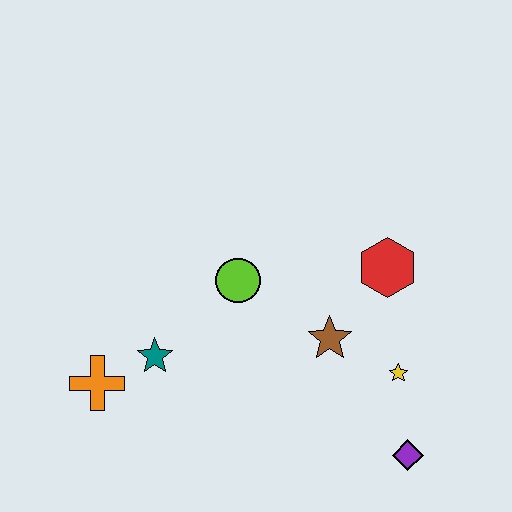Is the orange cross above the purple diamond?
Yes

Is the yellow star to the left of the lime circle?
No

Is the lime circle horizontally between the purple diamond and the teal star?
Yes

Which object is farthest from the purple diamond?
The orange cross is farthest from the purple diamond.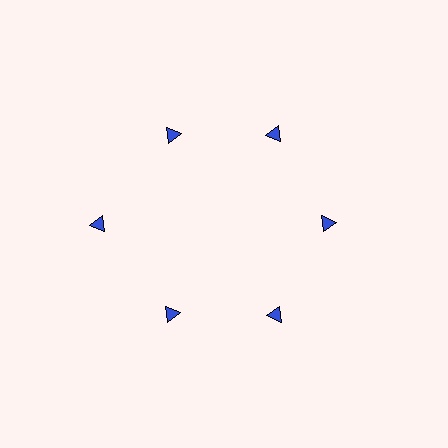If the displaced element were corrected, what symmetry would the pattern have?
It would have 6-fold rotational symmetry — the pattern would map onto itself every 60 degrees.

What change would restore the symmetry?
The symmetry would be restored by moving it inward, back onto the ring so that all 6 triangles sit at equal angles and equal distance from the center.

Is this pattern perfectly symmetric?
No. The 6 blue triangles are arranged in a ring, but one element near the 9 o'clock position is pushed outward from the center, breaking the 6-fold rotational symmetry.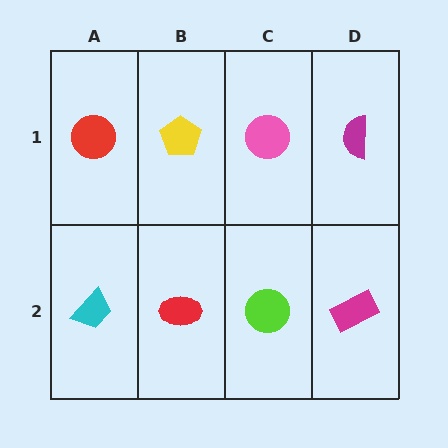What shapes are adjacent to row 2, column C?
A pink circle (row 1, column C), a red ellipse (row 2, column B), a magenta rectangle (row 2, column D).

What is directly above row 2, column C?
A pink circle.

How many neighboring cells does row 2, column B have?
3.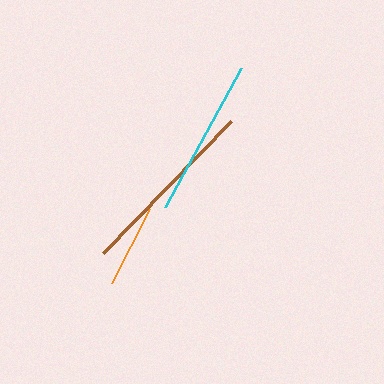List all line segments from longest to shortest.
From longest to shortest: brown, cyan, orange.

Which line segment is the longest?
The brown line is the longest at approximately 185 pixels.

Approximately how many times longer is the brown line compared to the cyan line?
The brown line is approximately 1.2 times the length of the cyan line.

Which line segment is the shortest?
The orange line is the shortest at approximately 83 pixels.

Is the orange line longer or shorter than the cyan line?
The cyan line is longer than the orange line.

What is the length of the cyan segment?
The cyan segment is approximately 159 pixels long.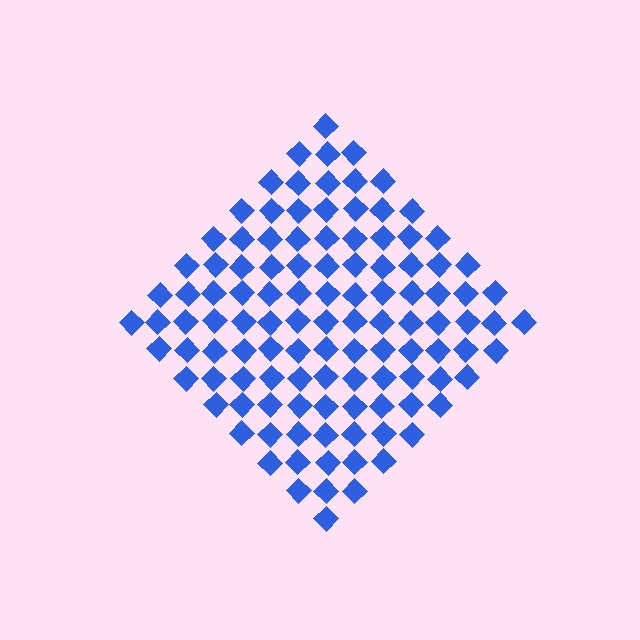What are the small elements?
The small elements are diamonds.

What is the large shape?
The large shape is a diamond.